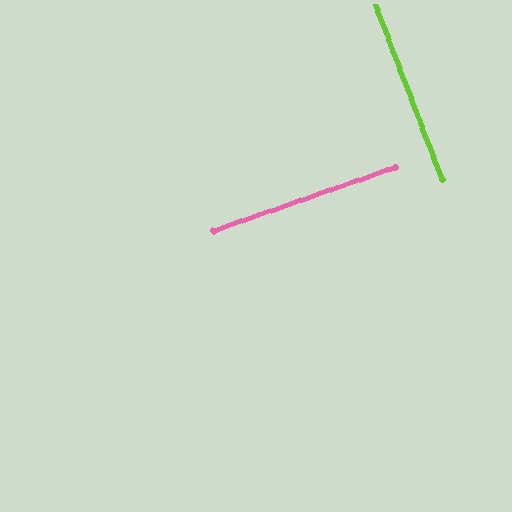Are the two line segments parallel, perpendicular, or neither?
Perpendicular — they meet at approximately 89°.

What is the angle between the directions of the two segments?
Approximately 89 degrees.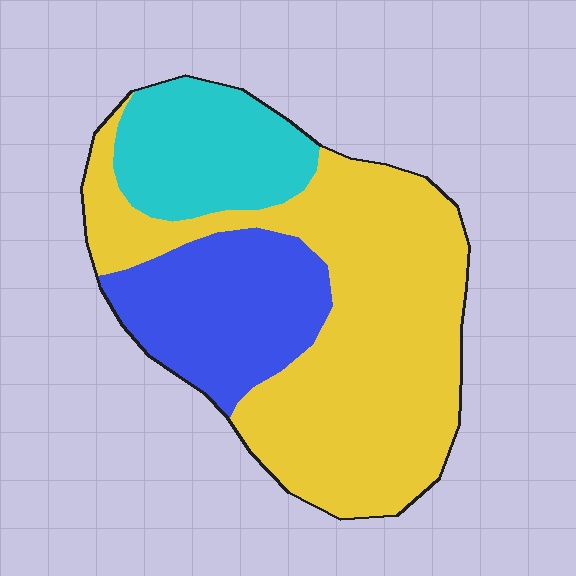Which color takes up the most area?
Yellow, at roughly 60%.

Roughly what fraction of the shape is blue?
Blue takes up about one quarter (1/4) of the shape.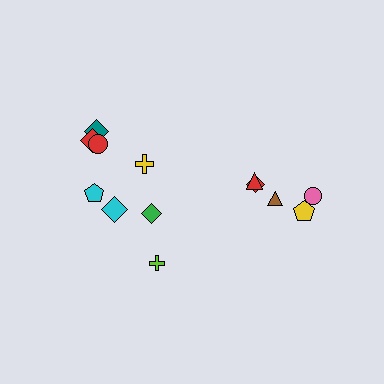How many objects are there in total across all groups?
There are 13 objects.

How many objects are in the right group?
There are 5 objects.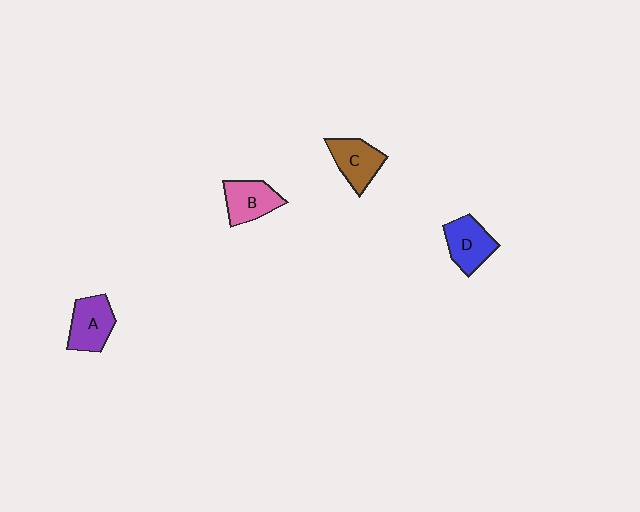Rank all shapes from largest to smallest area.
From largest to smallest: A (purple), D (blue), C (brown), B (pink).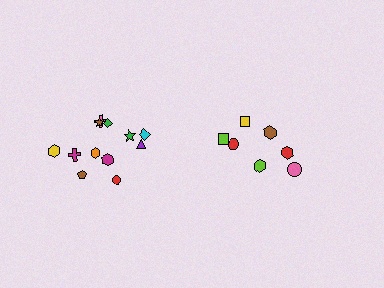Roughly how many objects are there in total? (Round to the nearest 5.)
Roughly 20 objects in total.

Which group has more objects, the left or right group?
The left group.